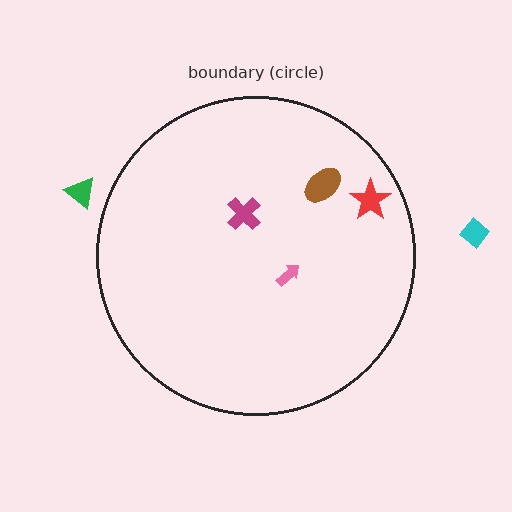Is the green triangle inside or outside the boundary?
Outside.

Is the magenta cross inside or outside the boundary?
Inside.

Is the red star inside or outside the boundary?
Inside.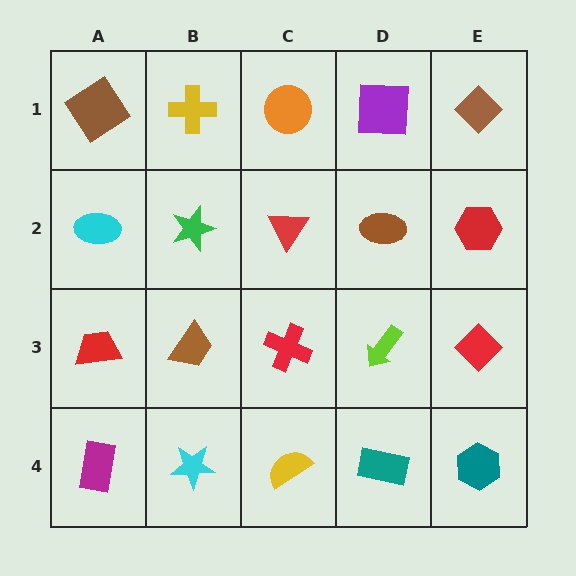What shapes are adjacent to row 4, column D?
A lime arrow (row 3, column D), a yellow semicircle (row 4, column C), a teal hexagon (row 4, column E).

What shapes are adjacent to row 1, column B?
A green star (row 2, column B), a brown diamond (row 1, column A), an orange circle (row 1, column C).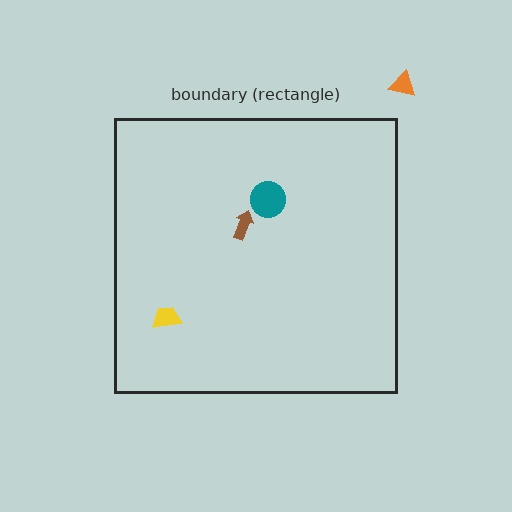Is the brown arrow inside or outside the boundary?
Inside.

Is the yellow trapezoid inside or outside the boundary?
Inside.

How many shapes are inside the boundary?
3 inside, 1 outside.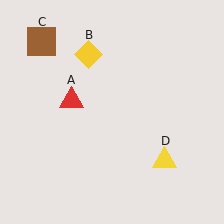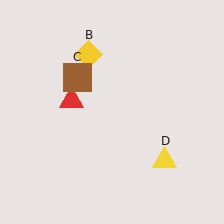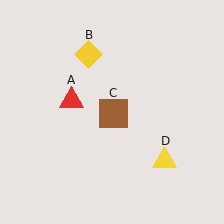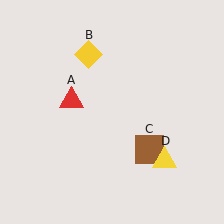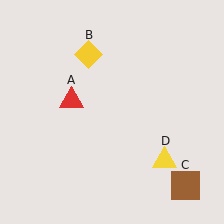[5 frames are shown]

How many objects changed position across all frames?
1 object changed position: brown square (object C).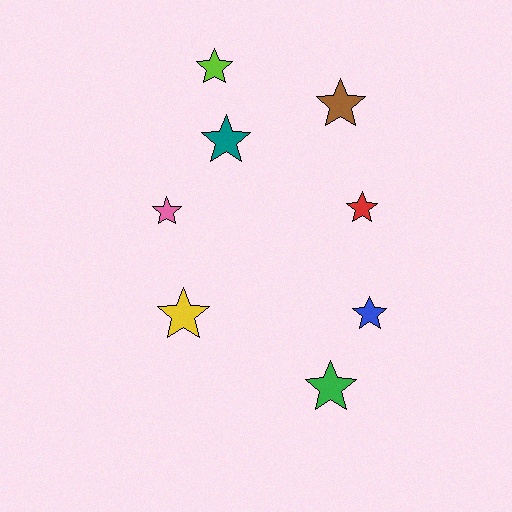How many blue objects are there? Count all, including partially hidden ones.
There is 1 blue object.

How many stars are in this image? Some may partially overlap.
There are 8 stars.